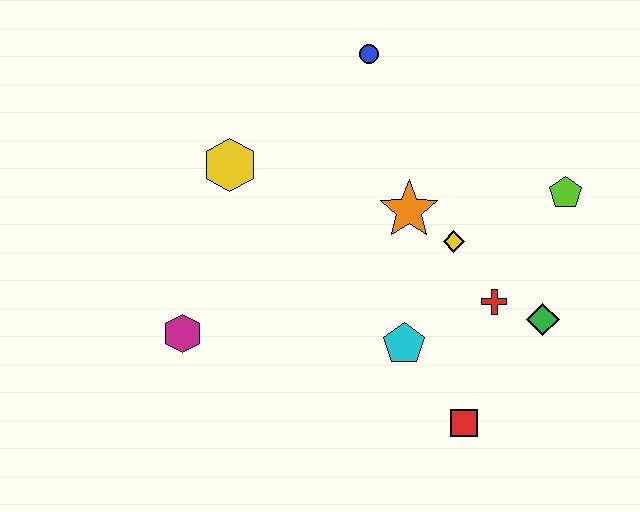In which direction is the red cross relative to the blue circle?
The red cross is below the blue circle.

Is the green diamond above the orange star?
No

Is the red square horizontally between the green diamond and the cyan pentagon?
Yes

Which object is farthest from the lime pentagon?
The magenta hexagon is farthest from the lime pentagon.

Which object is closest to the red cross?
The green diamond is closest to the red cross.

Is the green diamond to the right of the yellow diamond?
Yes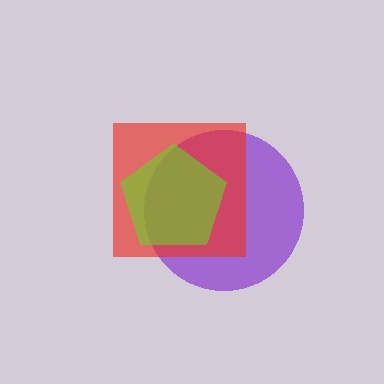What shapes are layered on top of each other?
The layered shapes are: a purple circle, a red square, a lime pentagon.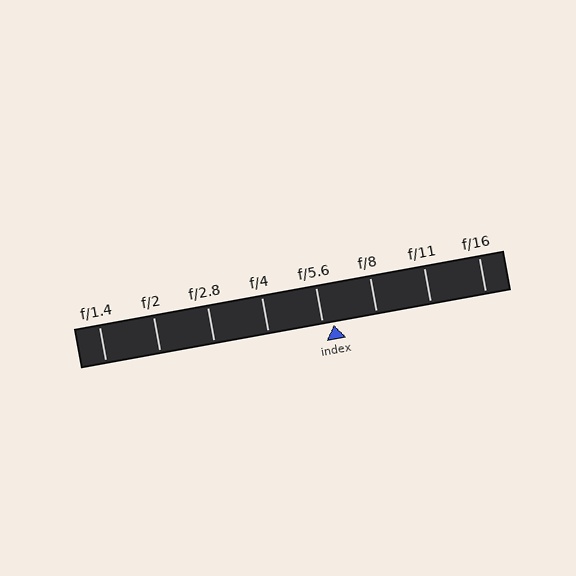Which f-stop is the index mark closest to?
The index mark is closest to f/5.6.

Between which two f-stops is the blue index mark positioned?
The index mark is between f/5.6 and f/8.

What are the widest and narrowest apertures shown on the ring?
The widest aperture shown is f/1.4 and the narrowest is f/16.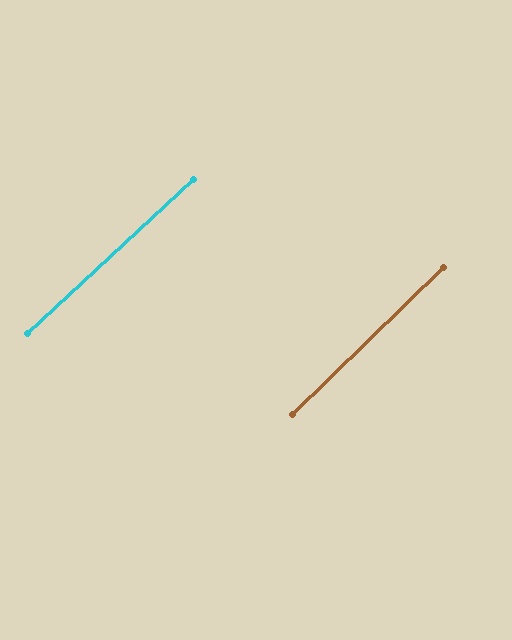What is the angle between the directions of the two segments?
Approximately 1 degree.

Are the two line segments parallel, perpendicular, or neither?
Parallel — their directions differ by only 1.4°.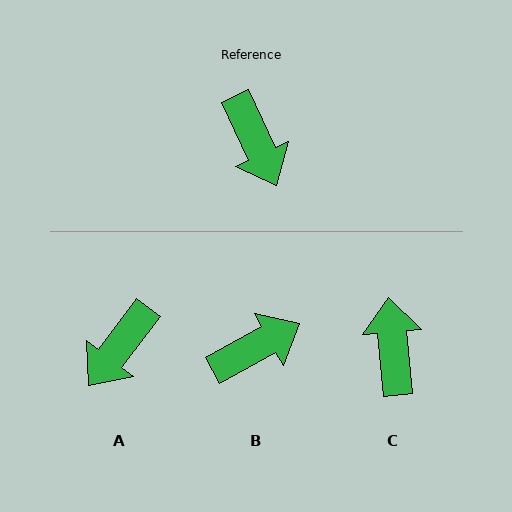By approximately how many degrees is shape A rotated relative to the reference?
Approximately 63 degrees clockwise.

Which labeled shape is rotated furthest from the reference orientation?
C, about 161 degrees away.